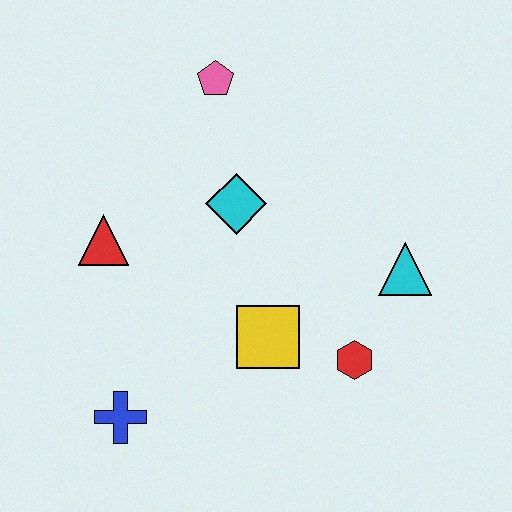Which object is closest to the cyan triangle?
The red hexagon is closest to the cyan triangle.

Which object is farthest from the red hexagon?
The pink pentagon is farthest from the red hexagon.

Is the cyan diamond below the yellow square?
No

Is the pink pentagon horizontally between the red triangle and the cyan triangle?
Yes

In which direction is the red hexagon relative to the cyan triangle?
The red hexagon is below the cyan triangle.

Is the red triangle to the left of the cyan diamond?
Yes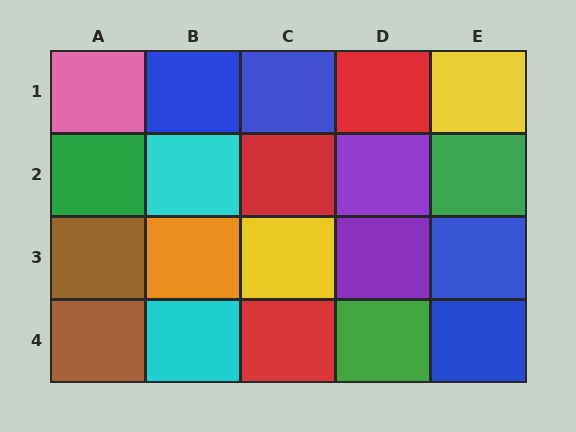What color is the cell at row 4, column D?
Green.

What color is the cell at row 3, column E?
Blue.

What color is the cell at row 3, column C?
Yellow.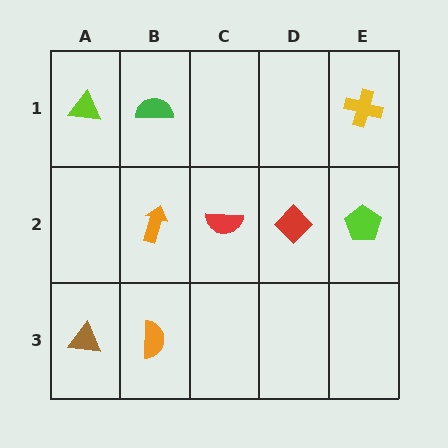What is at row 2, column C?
A red semicircle.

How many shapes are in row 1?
3 shapes.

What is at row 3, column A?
A brown triangle.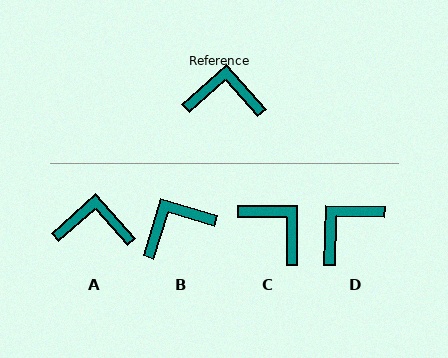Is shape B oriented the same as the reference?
No, it is off by about 31 degrees.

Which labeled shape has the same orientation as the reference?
A.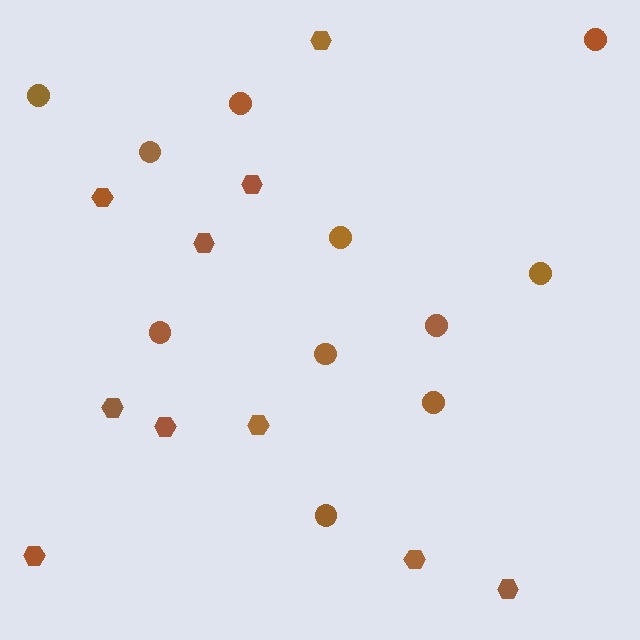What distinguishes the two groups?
There are 2 groups: one group of hexagons (10) and one group of circles (11).